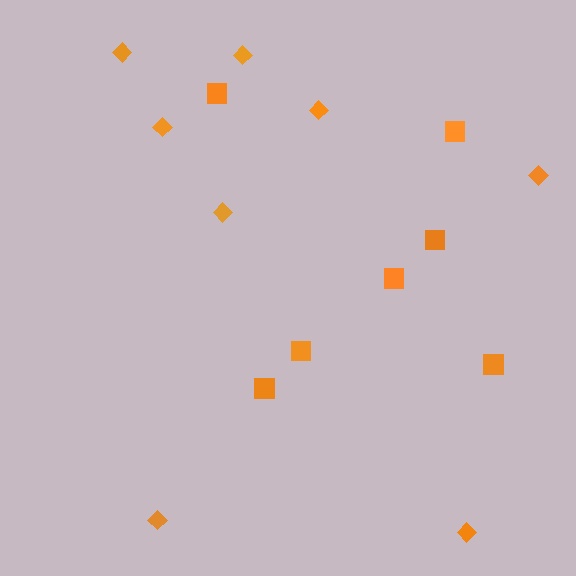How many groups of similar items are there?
There are 2 groups: one group of squares (7) and one group of diamonds (8).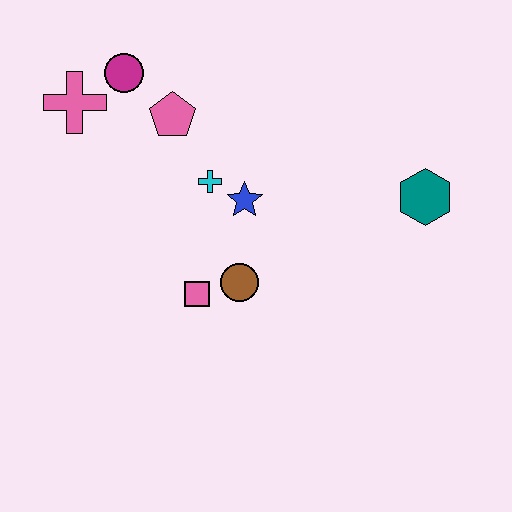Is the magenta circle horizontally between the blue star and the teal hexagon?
No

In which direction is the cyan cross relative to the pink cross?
The cyan cross is to the right of the pink cross.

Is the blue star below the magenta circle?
Yes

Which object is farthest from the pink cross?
The teal hexagon is farthest from the pink cross.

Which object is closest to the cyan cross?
The blue star is closest to the cyan cross.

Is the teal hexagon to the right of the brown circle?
Yes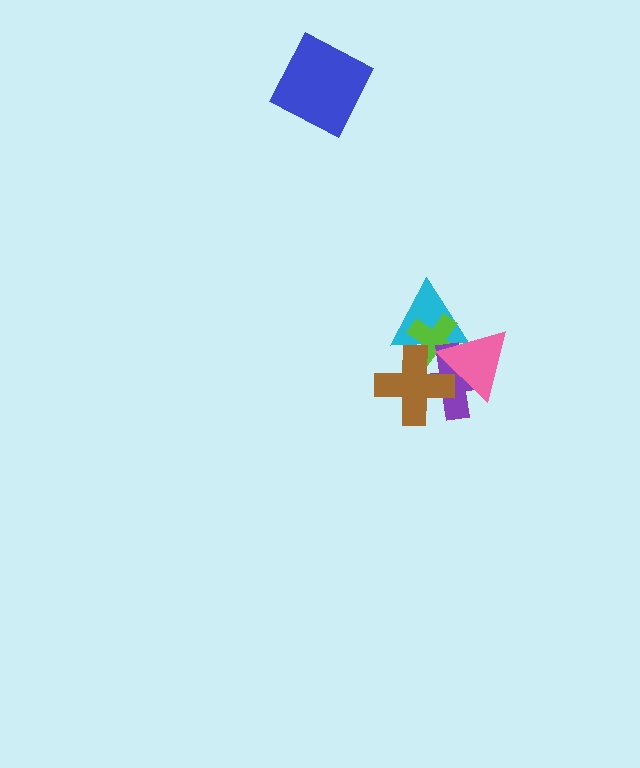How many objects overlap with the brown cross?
4 objects overlap with the brown cross.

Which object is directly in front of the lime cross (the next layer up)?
The purple cross is directly in front of the lime cross.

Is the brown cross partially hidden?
Yes, it is partially covered by another shape.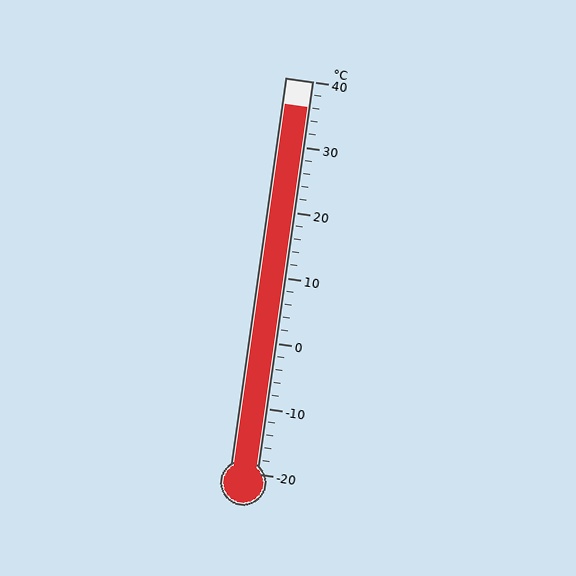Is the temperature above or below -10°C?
The temperature is above -10°C.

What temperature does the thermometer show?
The thermometer shows approximately 36°C.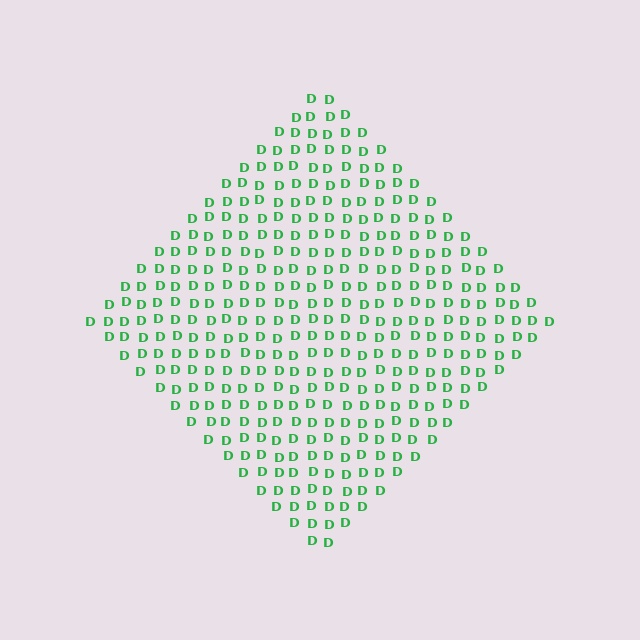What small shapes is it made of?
It is made of small letter D's.